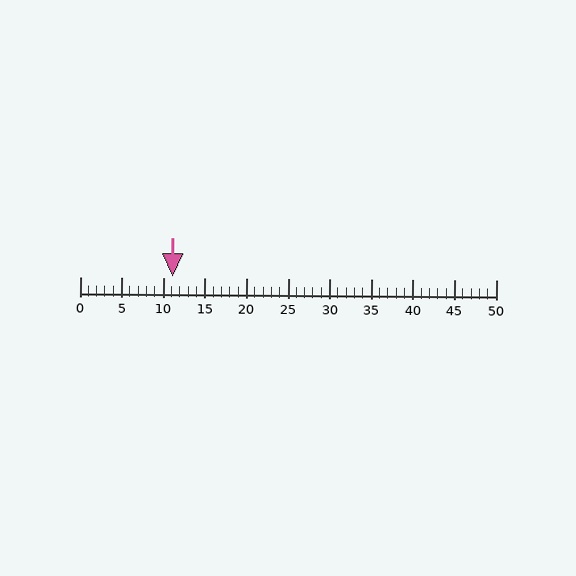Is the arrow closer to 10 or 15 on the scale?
The arrow is closer to 10.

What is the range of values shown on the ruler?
The ruler shows values from 0 to 50.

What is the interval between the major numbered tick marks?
The major tick marks are spaced 5 units apart.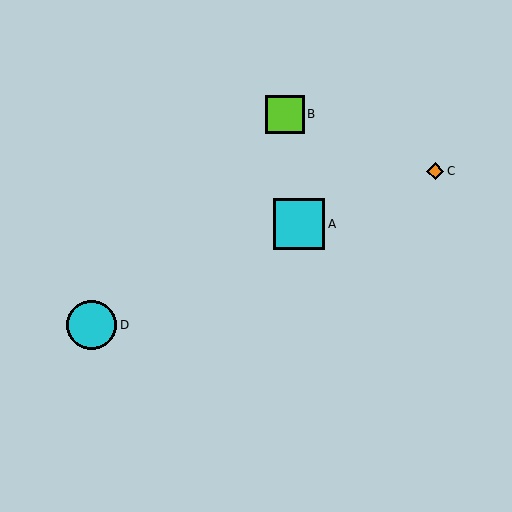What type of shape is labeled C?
Shape C is an orange diamond.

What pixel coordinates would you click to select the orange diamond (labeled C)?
Click at (435, 171) to select the orange diamond C.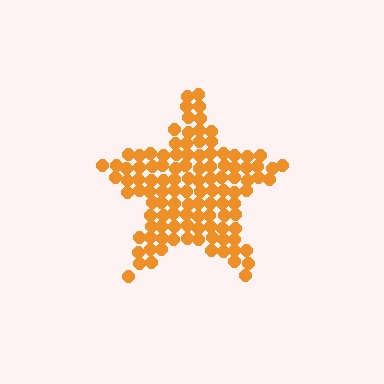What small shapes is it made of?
It is made of small circles.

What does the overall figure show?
The overall figure shows a star.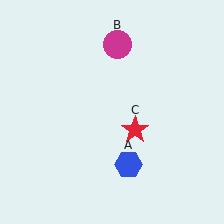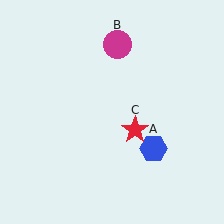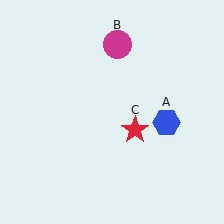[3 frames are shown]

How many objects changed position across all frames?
1 object changed position: blue hexagon (object A).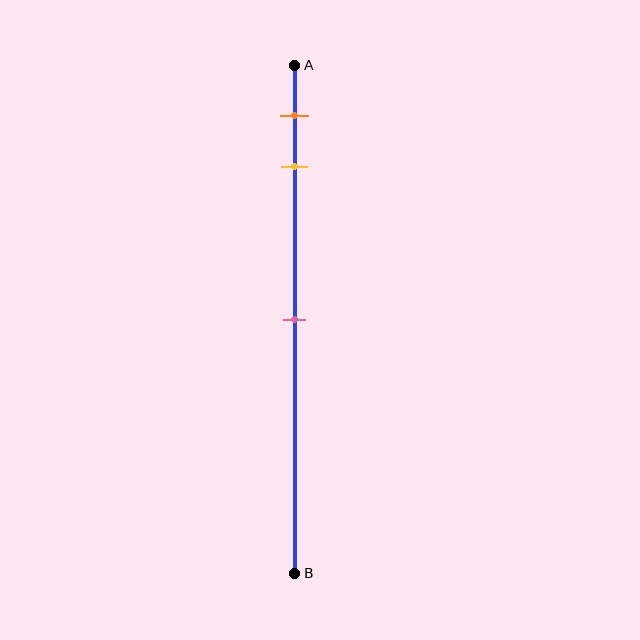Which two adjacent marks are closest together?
The orange and yellow marks are the closest adjacent pair.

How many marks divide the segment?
There are 3 marks dividing the segment.